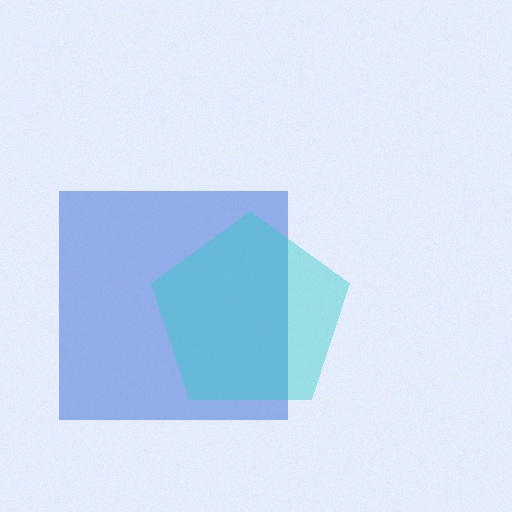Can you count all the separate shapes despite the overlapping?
Yes, there are 2 separate shapes.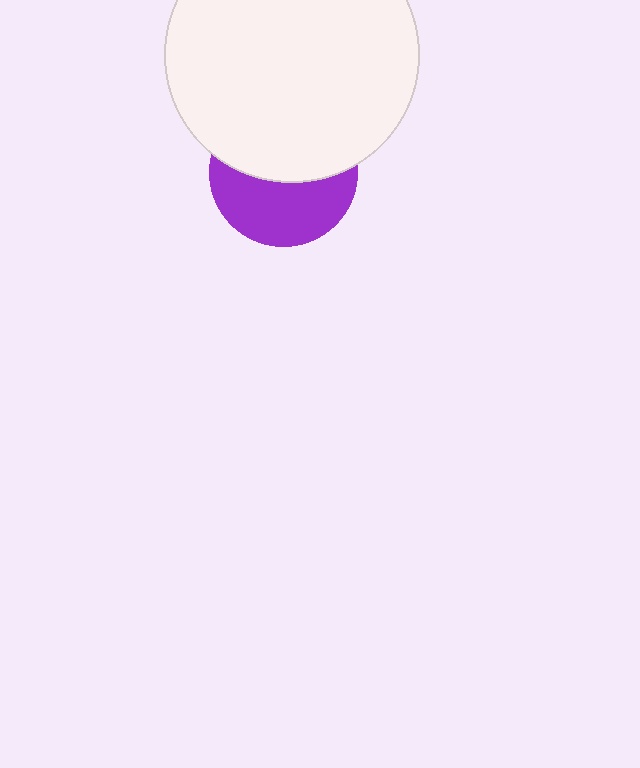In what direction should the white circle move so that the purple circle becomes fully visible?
The white circle should move up. That is the shortest direction to clear the overlap and leave the purple circle fully visible.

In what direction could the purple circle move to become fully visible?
The purple circle could move down. That would shift it out from behind the white circle entirely.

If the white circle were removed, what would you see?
You would see the complete purple circle.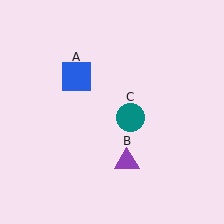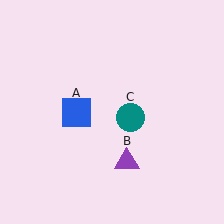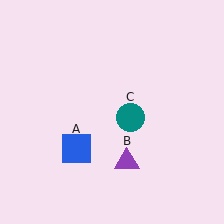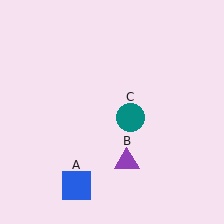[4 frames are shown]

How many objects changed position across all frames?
1 object changed position: blue square (object A).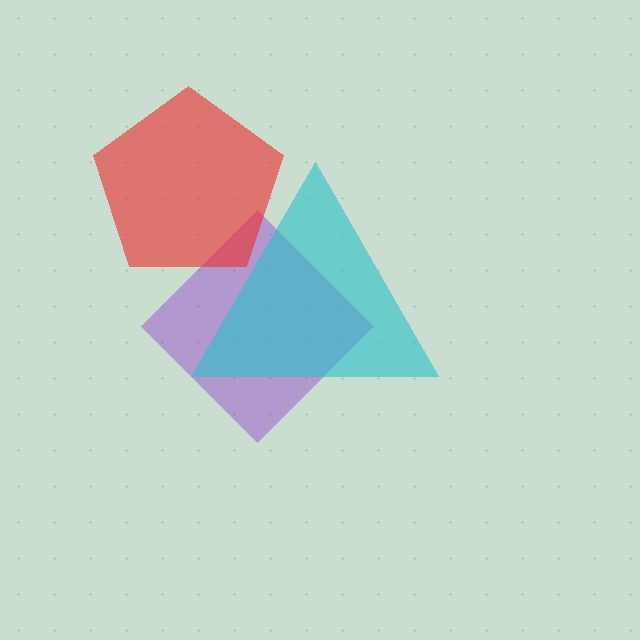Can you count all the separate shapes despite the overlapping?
Yes, there are 3 separate shapes.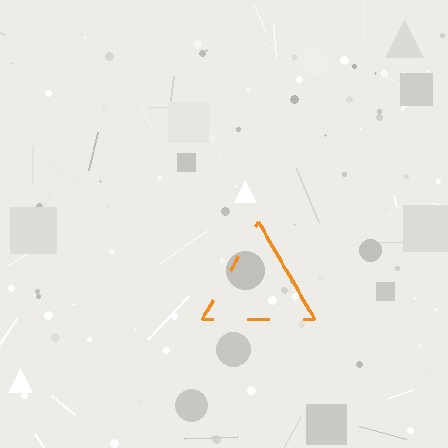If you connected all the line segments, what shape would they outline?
They would outline a triangle.